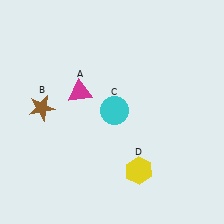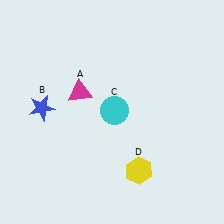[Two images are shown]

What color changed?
The star (B) changed from brown in Image 1 to blue in Image 2.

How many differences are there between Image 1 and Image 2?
There is 1 difference between the two images.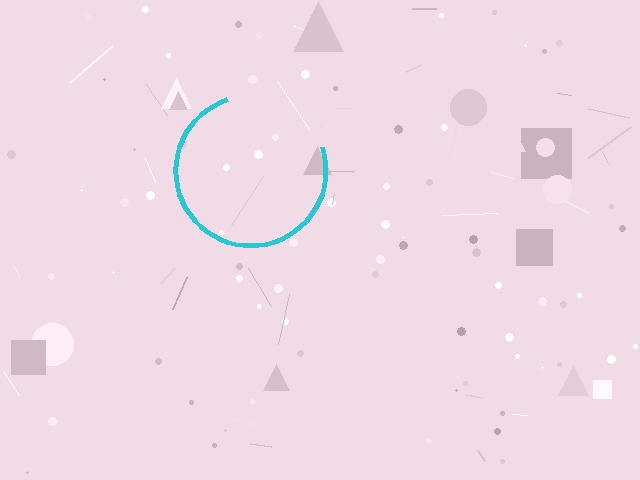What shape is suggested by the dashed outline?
The dashed outline suggests a circle.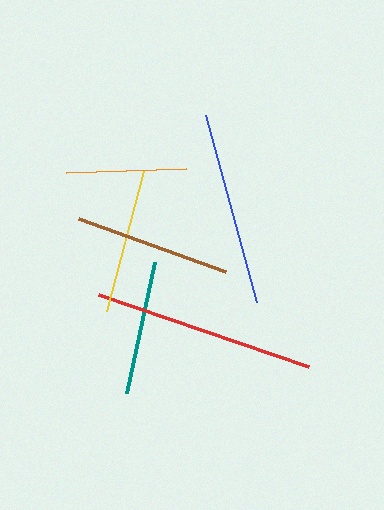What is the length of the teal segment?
The teal segment is approximately 135 pixels long.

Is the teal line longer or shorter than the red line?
The red line is longer than the teal line.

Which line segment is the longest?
The red line is the longest at approximately 222 pixels.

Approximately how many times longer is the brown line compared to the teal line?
The brown line is approximately 1.2 times the length of the teal line.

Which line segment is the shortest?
The orange line is the shortest at approximately 120 pixels.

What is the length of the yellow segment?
The yellow segment is approximately 145 pixels long.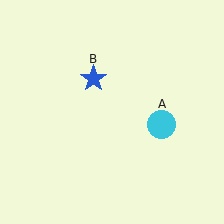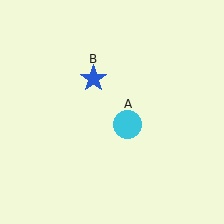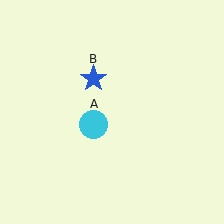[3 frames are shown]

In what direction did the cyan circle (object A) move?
The cyan circle (object A) moved left.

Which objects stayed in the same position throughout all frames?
Blue star (object B) remained stationary.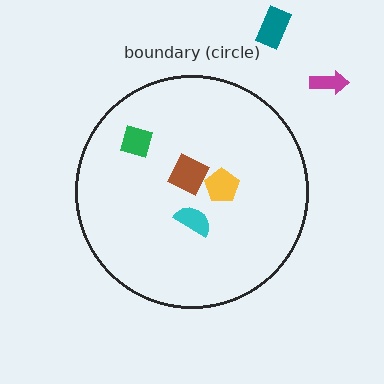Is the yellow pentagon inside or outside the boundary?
Inside.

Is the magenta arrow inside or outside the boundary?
Outside.